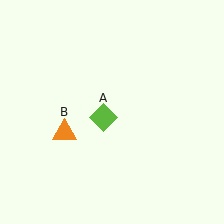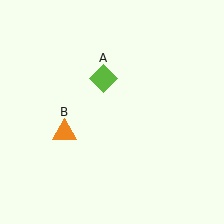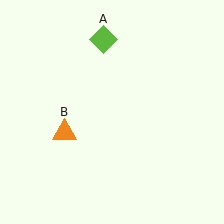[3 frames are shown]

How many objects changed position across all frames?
1 object changed position: lime diamond (object A).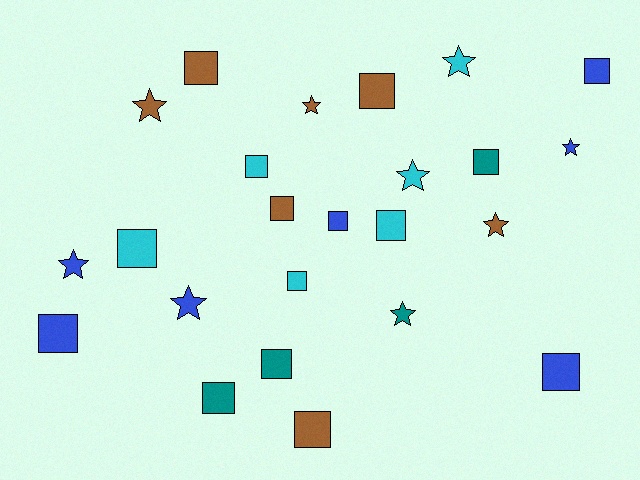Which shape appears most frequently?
Square, with 15 objects.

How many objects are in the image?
There are 24 objects.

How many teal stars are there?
There is 1 teal star.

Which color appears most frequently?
Blue, with 7 objects.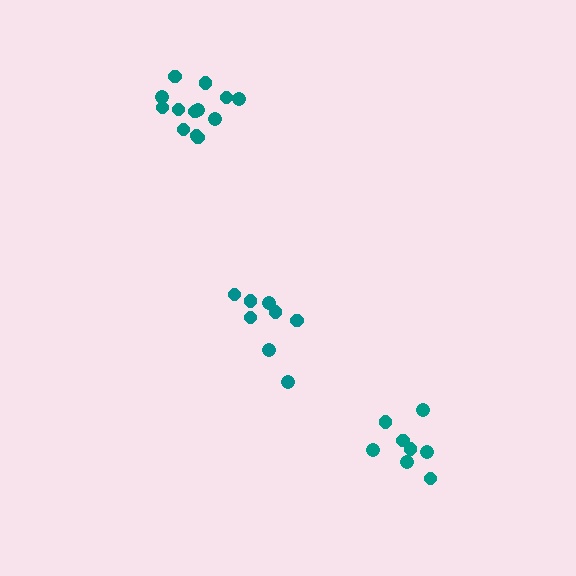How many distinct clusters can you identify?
There are 3 distinct clusters.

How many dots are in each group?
Group 1: 8 dots, Group 2: 13 dots, Group 3: 8 dots (29 total).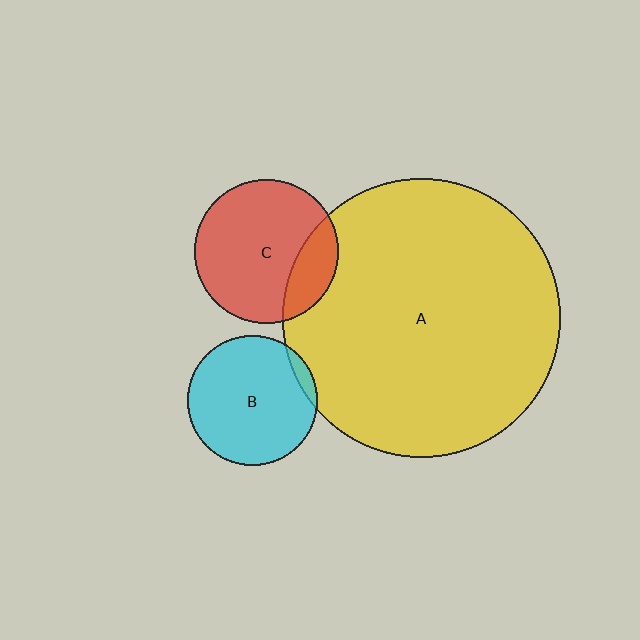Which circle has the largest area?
Circle A (yellow).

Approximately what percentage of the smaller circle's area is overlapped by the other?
Approximately 20%.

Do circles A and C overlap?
Yes.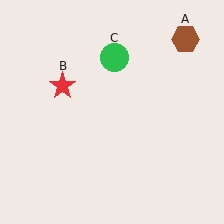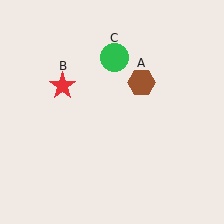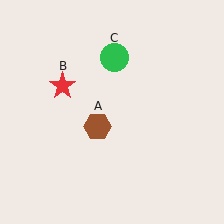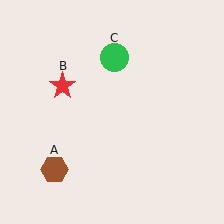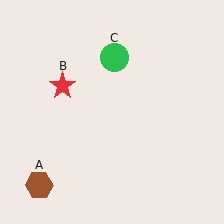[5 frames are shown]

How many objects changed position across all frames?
1 object changed position: brown hexagon (object A).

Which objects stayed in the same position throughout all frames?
Red star (object B) and green circle (object C) remained stationary.